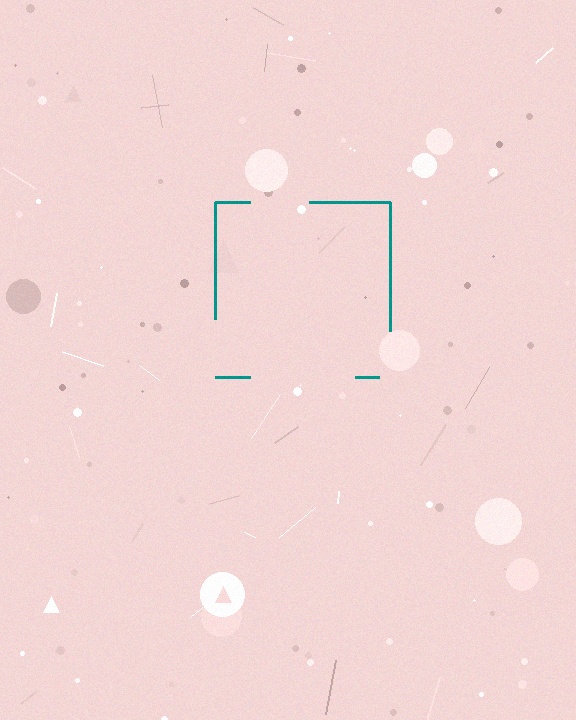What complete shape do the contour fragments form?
The contour fragments form a square.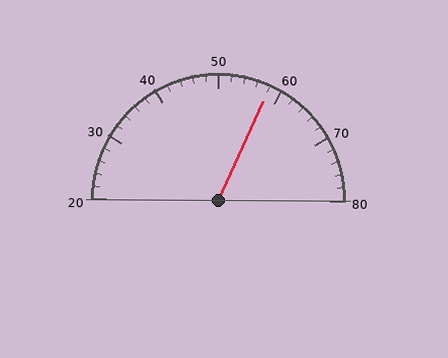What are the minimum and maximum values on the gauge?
The gauge ranges from 20 to 80.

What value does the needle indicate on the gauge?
The needle indicates approximately 58.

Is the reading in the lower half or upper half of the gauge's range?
The reading is in the upper half of the range (20 to 80).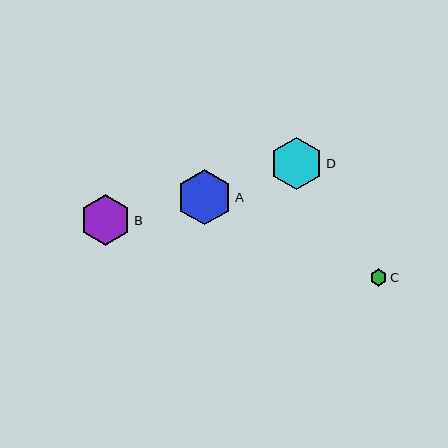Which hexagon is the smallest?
Hexagon C is the smallest with a size of approximately 17 pixels.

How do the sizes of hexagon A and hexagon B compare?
Hexagon A and hexagon B are approximately the same size.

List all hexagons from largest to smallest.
From largest to smallest: A, D, B, C.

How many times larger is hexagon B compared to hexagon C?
Hexagon B is approximately 3.0 times the size of hexagon C.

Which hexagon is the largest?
Hexagon A is the largest with a size of approximately 55 pixels.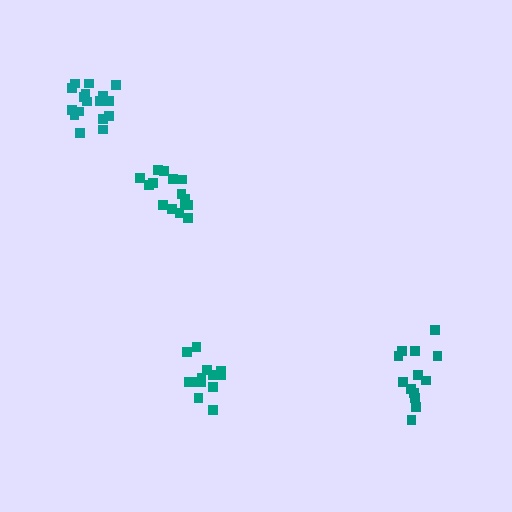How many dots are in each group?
Group 1: 13 dots, Group 2: 17 dots, Group 3: 15 dots, Group 4: 13 dots (58 total).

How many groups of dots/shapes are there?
There are 4 groups.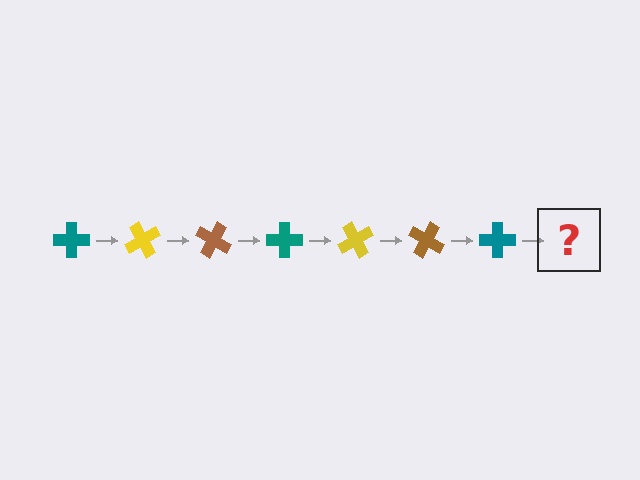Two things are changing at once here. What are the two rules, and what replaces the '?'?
The two rules are that it rotates 60 degrees each step and the color cycles through teal, yellow, and brown. The '?' should be a yellow cross, rotated 420 degrees from the start.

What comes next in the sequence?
The next element should be a yellow cross, rotated 420 degrees from the start.